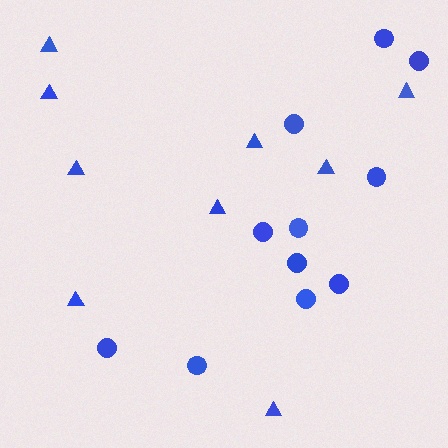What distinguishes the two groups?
There are 2 groups: one group of triangles (9) and one group of circles (11).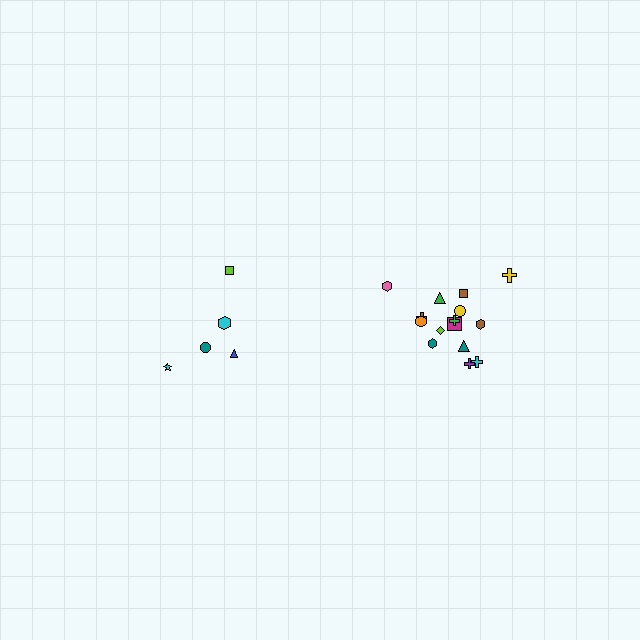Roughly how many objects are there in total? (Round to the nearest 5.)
Roughly 20 objects in total.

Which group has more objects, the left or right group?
The right group.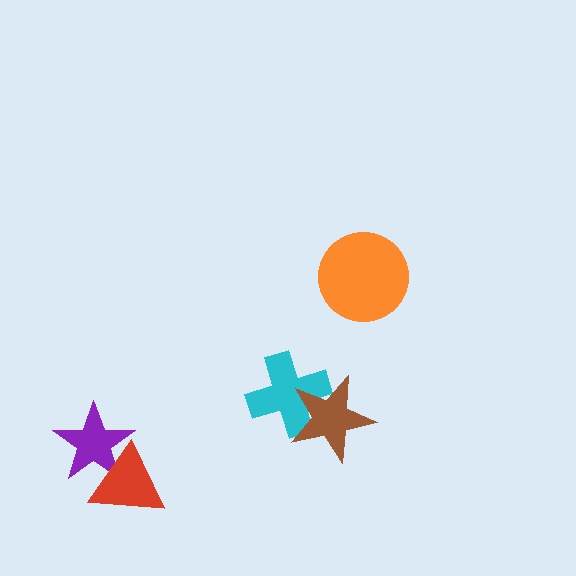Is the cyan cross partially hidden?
Yes, it is partially covered by another shape.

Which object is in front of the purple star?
The red triangle is in front of the purple star.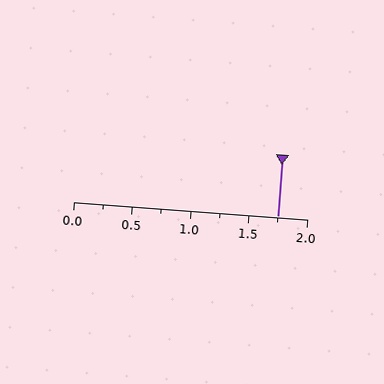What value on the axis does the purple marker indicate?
The marker indicates approximately 1.75.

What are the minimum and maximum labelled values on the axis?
The axis runs from 0.0 to 2.0.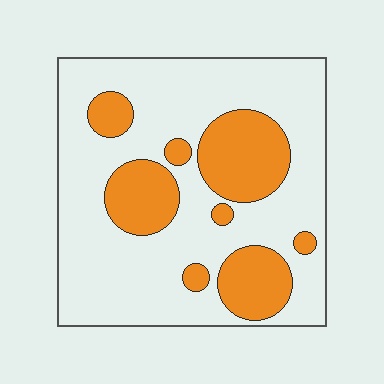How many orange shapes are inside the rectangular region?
8.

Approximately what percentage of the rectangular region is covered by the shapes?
Approximately 25%.